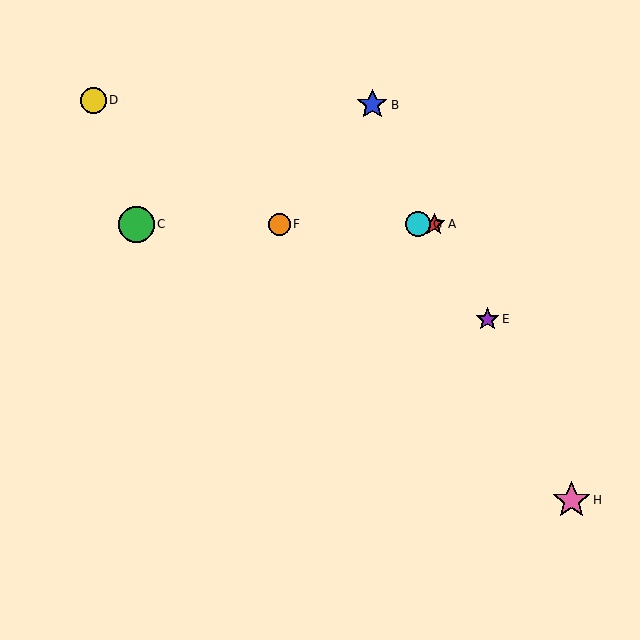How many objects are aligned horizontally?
4 objects (A, C, F, G) are aligned horizontally.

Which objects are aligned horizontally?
Objects A, C, F, G are aligned horizontally.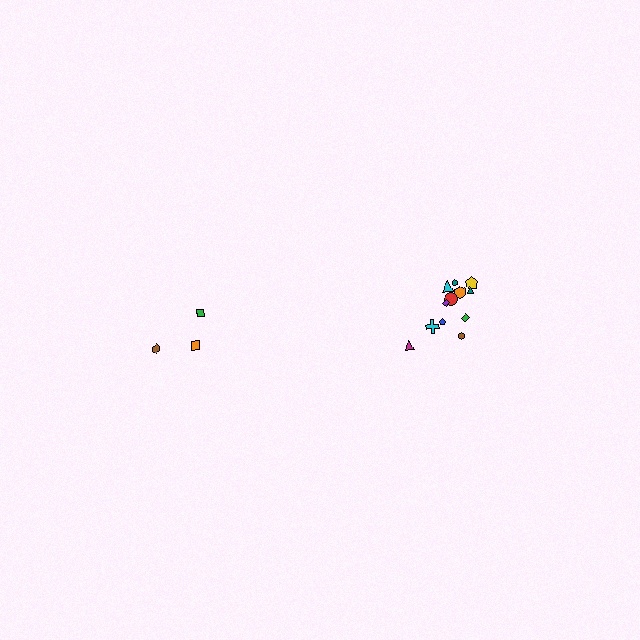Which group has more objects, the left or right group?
The right group.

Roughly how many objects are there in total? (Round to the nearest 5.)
Roughly 15 objects in total.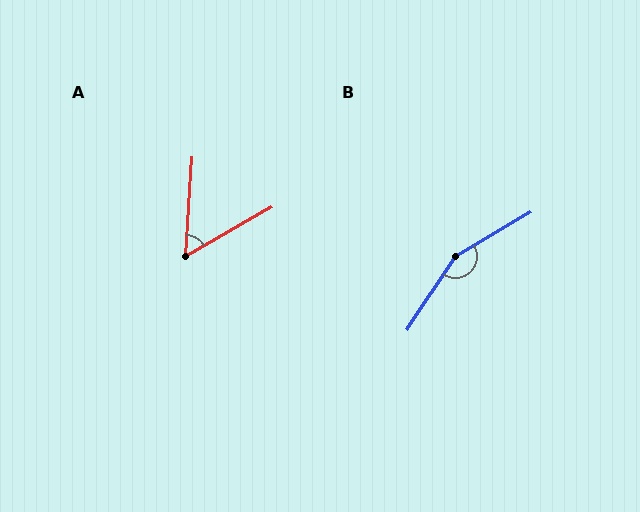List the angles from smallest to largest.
A (57°), B (154°).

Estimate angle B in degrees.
Approximately 154 degrees.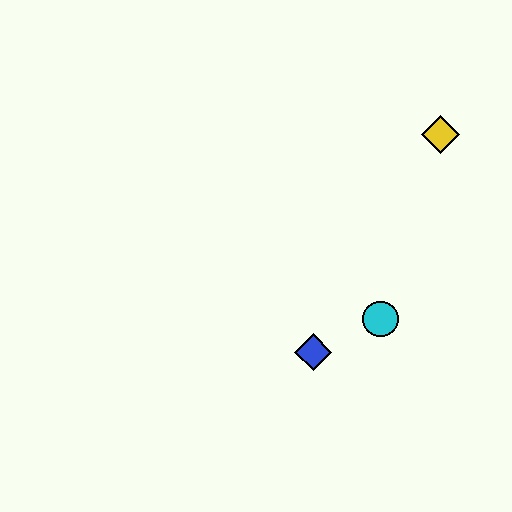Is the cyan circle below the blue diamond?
No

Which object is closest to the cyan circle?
The blue diamond is closest to the cyan circle.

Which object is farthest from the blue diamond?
The yellow diamond is farthest from the blue diamond.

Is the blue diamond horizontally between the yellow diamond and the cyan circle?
No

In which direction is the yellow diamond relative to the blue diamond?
The yellow diamond is above the blue diamond.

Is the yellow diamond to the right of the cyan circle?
Yes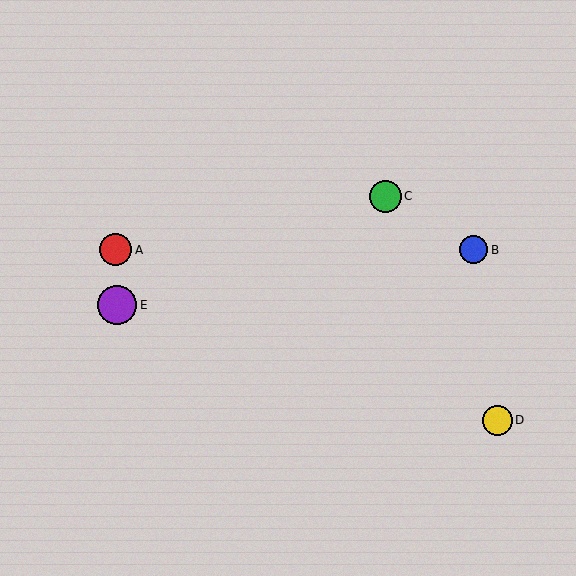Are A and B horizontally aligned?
Yes, both are at y≈250.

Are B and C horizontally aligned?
No, B is at y≈250 and C is at y≈196.